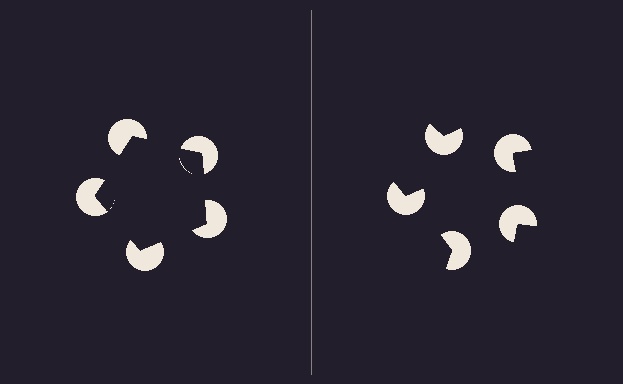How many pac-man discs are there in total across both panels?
10 — 5 on each side.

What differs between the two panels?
The pac-man discs are positioned identically on both sides; only the wedge orientations differ. On the left they align to a pentagon; on the right they are misaligned.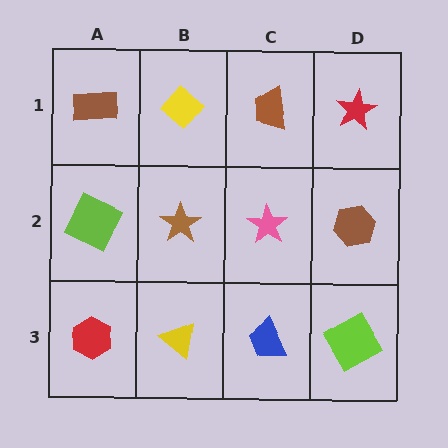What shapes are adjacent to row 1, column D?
A brown hexagon (row 2, column D), a brown trapezoid (row 1, column C).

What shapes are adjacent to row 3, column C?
A pink star (row 2, column C), a yellow triangle (row 3, column B), a lime square (row 3, column D).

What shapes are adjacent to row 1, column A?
A lime square (row 2, column A), a yellow diamond (row 1, column B).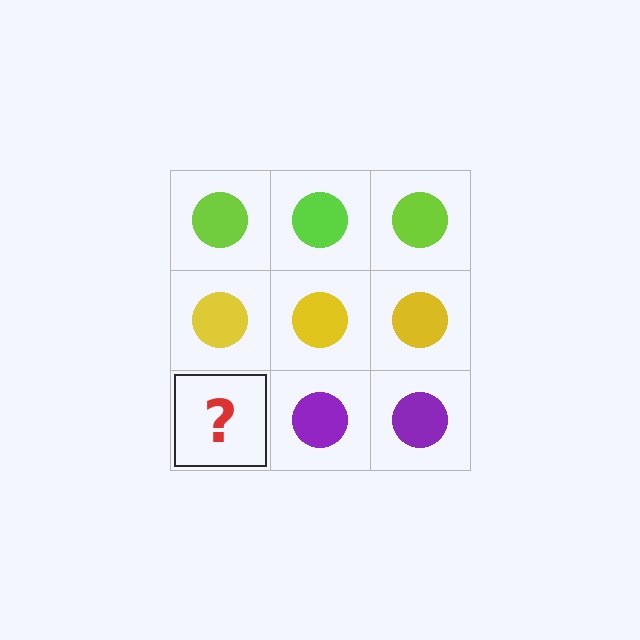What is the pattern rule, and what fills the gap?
The rule is that each row has a consistent color. The gap should be filled with a purple circle.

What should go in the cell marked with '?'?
The missing cell should contain a purple circle.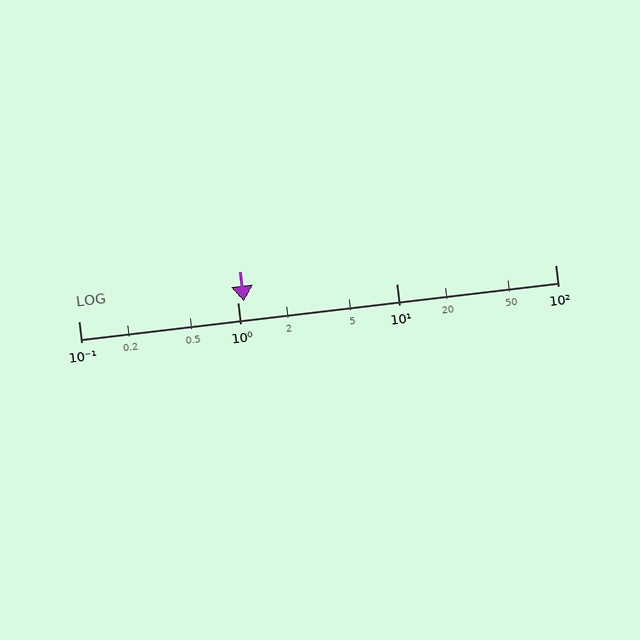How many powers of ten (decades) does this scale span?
The scale spans 3 decades, from 0.1 to 100.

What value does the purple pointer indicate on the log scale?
The pointer indicates approximately 1.1.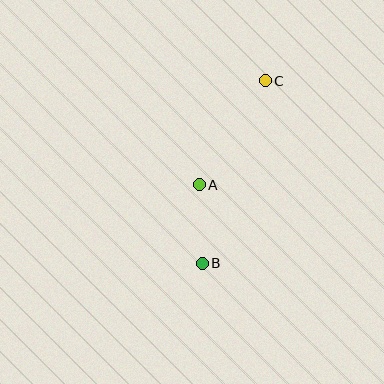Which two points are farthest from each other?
Points B and C are farthest from each other.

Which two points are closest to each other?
Points A and B are closest to each other.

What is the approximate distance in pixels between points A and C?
The distance between A and C is approximately 123 pixels.